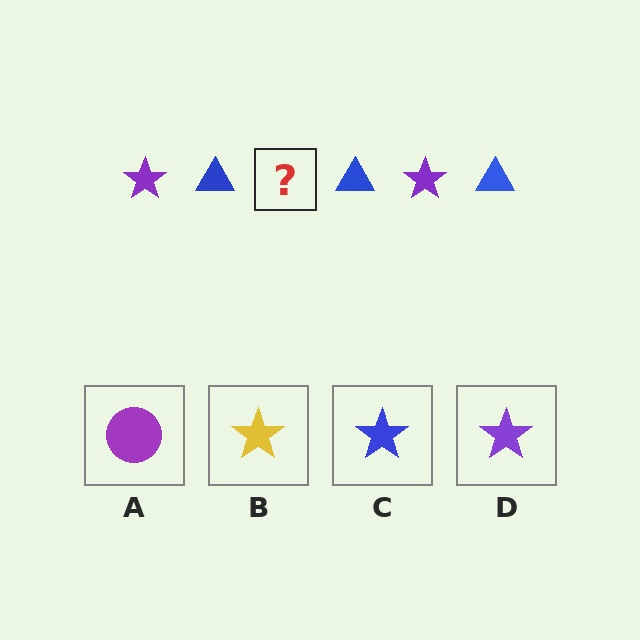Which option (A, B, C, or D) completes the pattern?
D.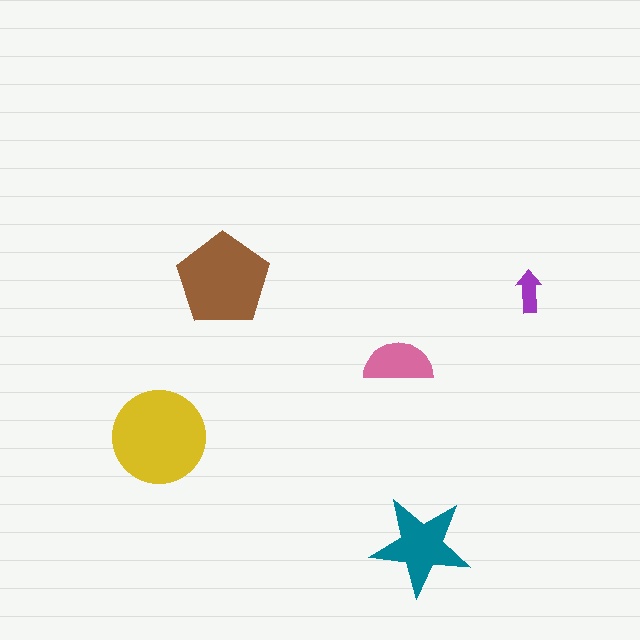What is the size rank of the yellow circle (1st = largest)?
1st.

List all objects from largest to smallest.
The yellow circle, the brown pentagon, the teal star, the pink semicircle, the purple arrow.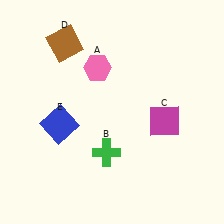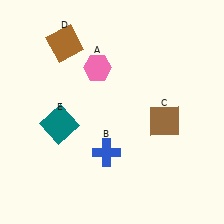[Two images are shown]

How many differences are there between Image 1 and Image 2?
There are 3 differences between the two images.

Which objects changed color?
B changed from green to blue. C changed from magenta to brown. E changed from blue to teal.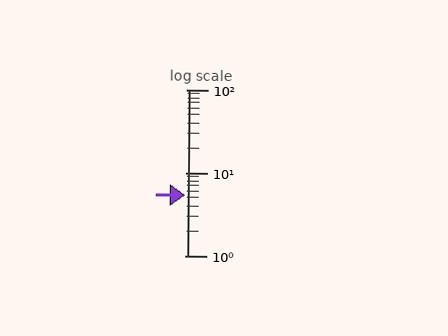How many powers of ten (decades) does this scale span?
The scale spans 2 decades, from 1 to 100.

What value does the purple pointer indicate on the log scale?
The pointer indicates approximately 5.3.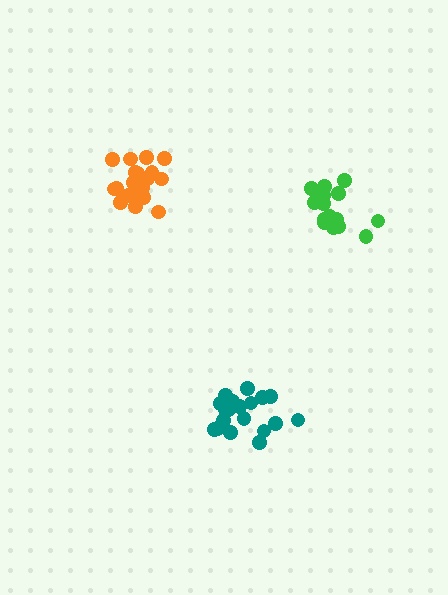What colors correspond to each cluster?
The clusters are colored: teal, green, orange.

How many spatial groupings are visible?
There are 3 spatial groupings.